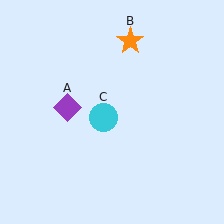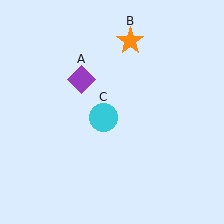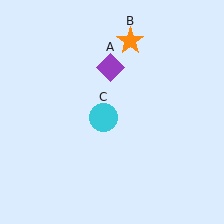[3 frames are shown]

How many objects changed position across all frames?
1 object changed position: purple diamond (object A).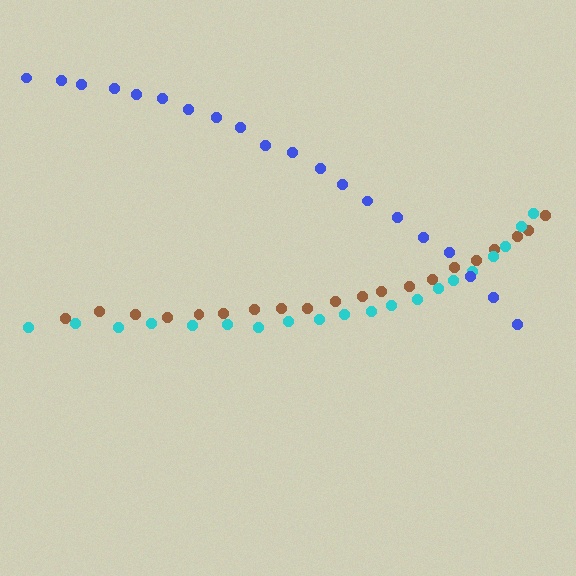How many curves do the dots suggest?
There are 3 distinct paths.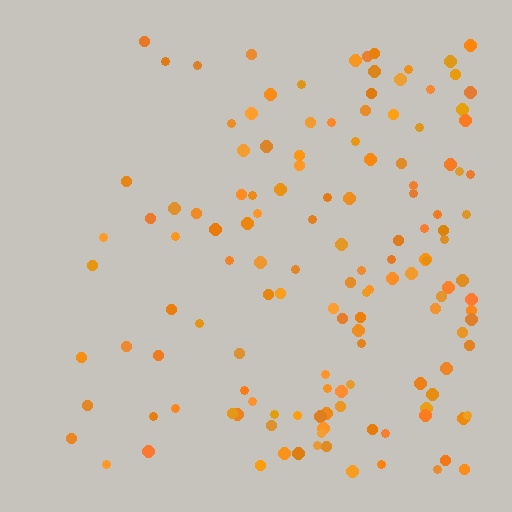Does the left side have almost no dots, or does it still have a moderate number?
Still a moderate number, just noticeably fewer than the right.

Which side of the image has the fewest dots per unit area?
The left.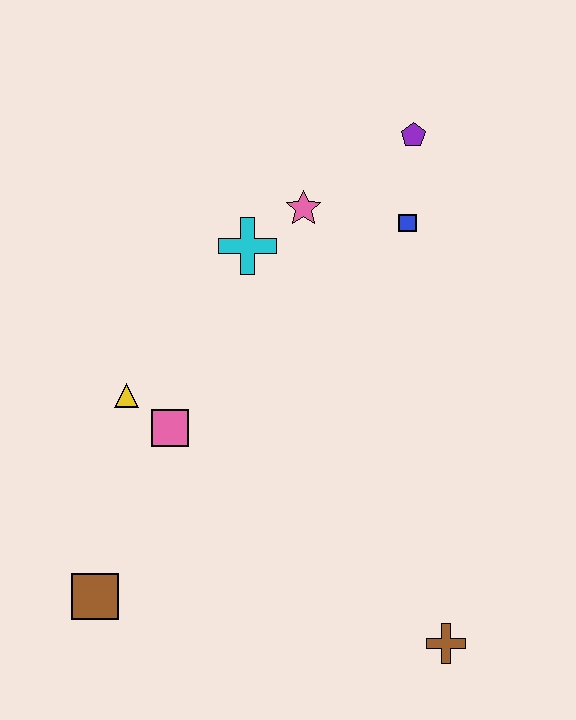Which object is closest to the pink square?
The yellow triangle is closest to the pink square.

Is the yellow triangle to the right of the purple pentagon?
No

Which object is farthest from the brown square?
The purple pentagon is farthest from the brown square.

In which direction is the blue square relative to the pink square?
The blue square is to the right of the pink square.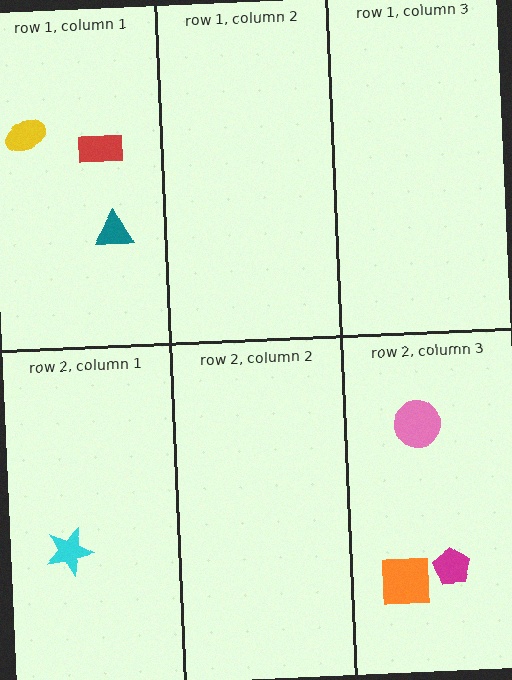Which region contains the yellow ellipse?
The row 1, column 1 region.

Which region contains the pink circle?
The row 2, column 3 region.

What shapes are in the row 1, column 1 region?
The yellow ellipse, the red rectangle, the teal triangle.